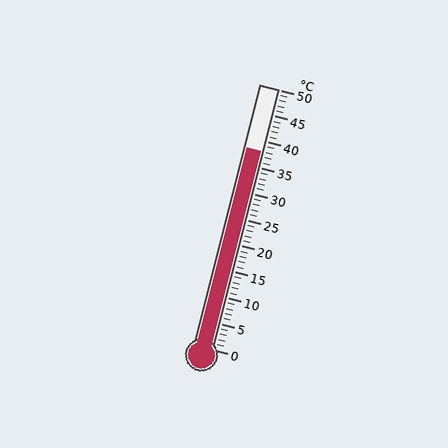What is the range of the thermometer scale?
The thermometer scale ranges from 0°C to 50°C.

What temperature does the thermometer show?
The thermometer shows approximately 38°C.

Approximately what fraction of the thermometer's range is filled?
The thermometer is filled to approximately 75% of its range.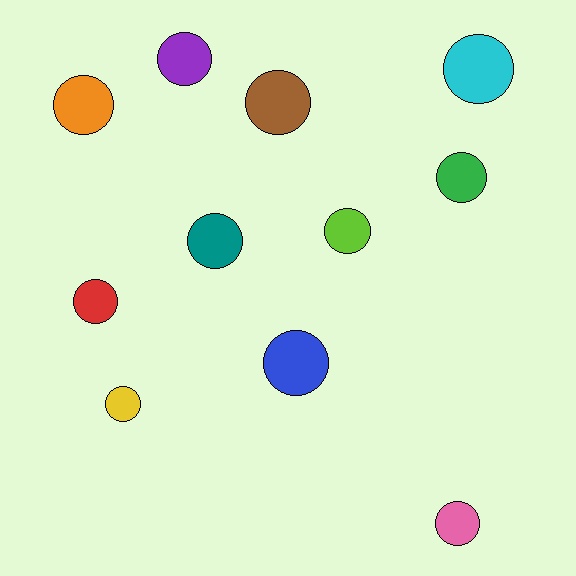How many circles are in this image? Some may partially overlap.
There are 11 circles.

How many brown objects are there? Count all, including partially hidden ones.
There is 1 brown object.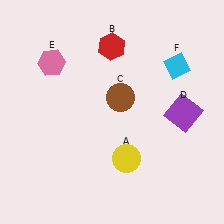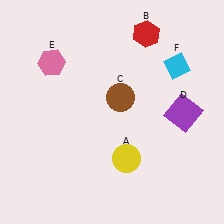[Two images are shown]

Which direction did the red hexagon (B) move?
The red hexagon (B) moved right.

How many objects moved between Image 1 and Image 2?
1 object moved between the two images.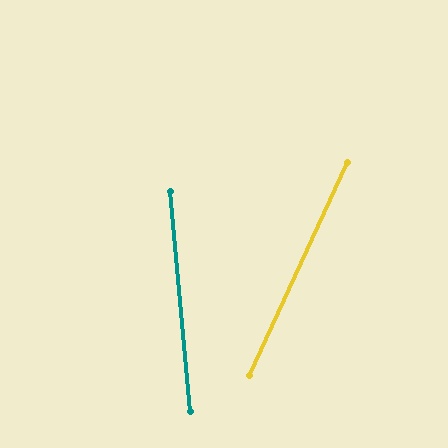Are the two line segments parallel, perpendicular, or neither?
Neither parallel nor perpendicular — they differ by about 30°.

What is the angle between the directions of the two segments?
Approximately 30 degrees.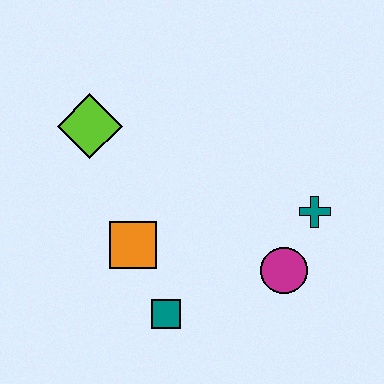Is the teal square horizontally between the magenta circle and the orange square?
Yes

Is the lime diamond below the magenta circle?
No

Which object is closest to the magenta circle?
The teal cross is closest to the magenta circle.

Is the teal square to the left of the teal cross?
Yes